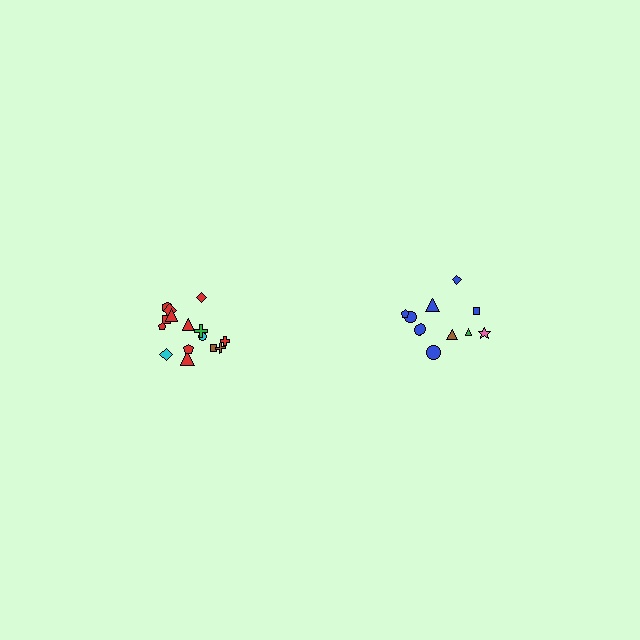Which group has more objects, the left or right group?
The left group.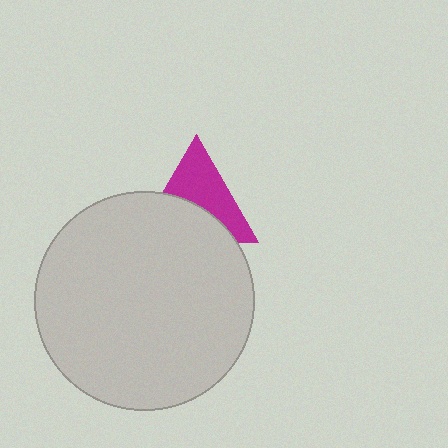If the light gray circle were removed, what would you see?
You would see the complete magenta triangle.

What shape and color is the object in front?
The object in front is a light gray circle.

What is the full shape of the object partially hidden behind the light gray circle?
The partially hidden object is a magenta triangle.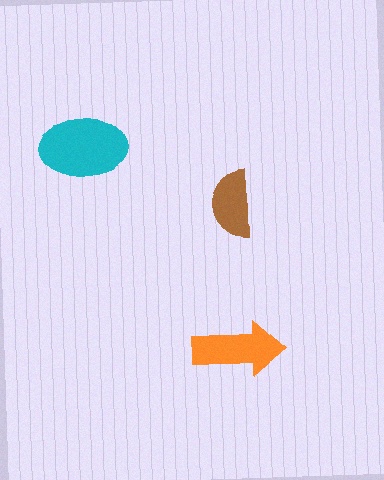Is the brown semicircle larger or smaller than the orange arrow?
Smaller.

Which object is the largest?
The cyan ellipse.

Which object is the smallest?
The brown semicircle.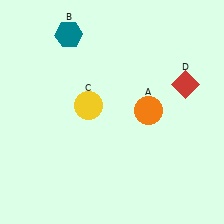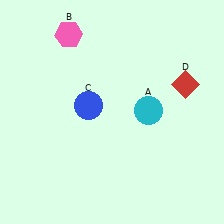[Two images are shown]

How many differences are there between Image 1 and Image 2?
There are 3 differences between the two images.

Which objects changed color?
A changed from orange to cyan. B changed from teal to pink. C changed from yellow to blue.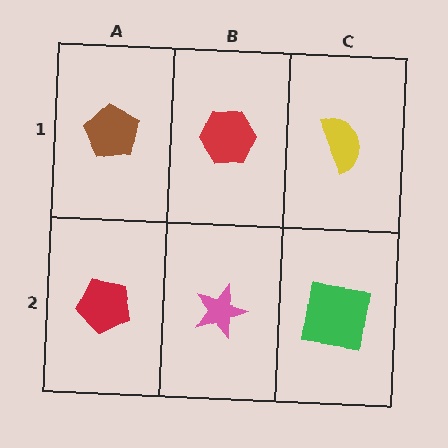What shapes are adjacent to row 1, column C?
A green square (row 2, column C), a red hexagon (row 1, column B).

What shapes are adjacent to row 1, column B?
A pink star (row 2, column B), a brown pentagon (row 1, column A), a yellow semicircle (row 1, column C).